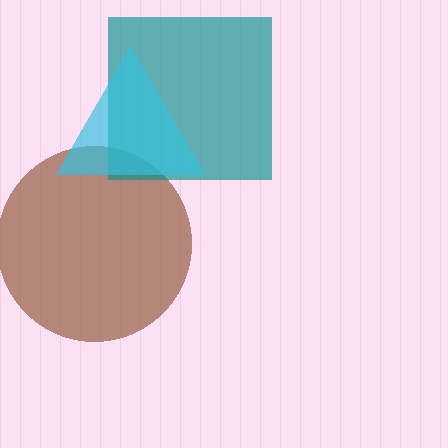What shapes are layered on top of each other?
The layered shapes are: a brown circle, a teal square, a cyan triangle.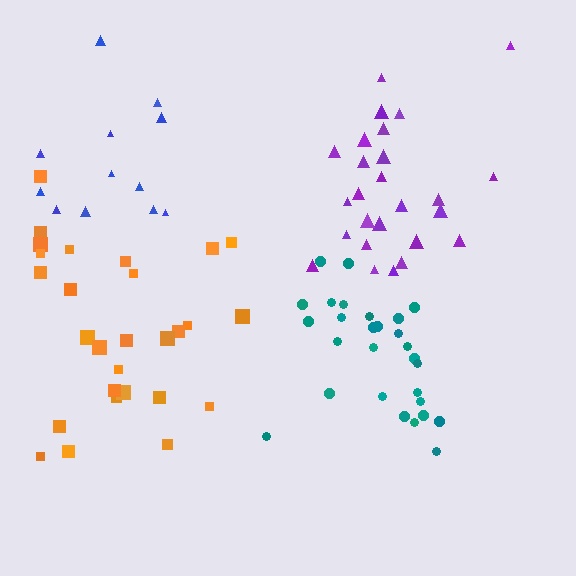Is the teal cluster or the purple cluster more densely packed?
Teal.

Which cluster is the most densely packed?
Teal.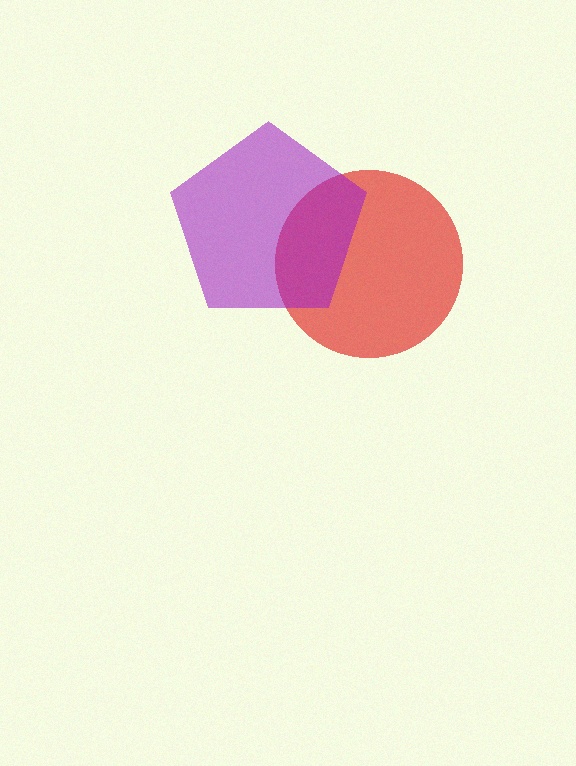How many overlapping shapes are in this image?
There are 2 overlapping shapes in the image.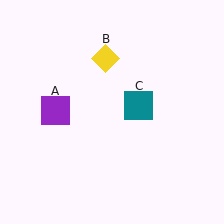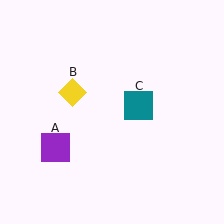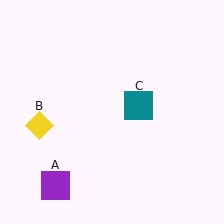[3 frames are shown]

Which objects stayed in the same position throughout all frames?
Teal square (object C) remained stationary.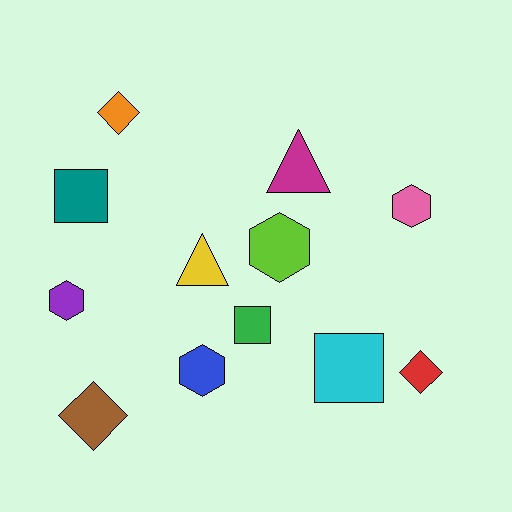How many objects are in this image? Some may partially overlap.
There are 12 objects.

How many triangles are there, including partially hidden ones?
There are 2 triangles.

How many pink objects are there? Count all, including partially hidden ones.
There is 1 pink object.